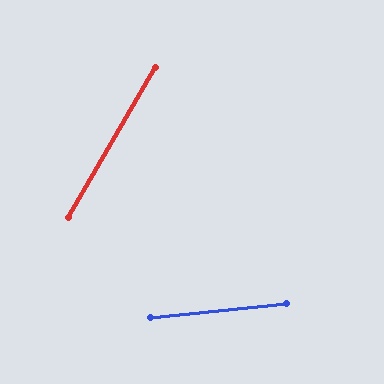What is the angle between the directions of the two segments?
Approximately 54 degrees.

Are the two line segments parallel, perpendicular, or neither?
Neither parallel nor perpendicular — they differ by about 54°.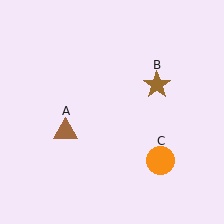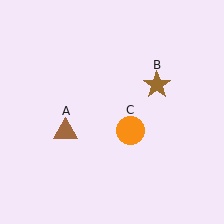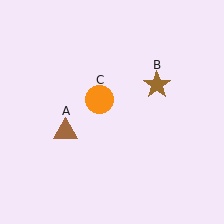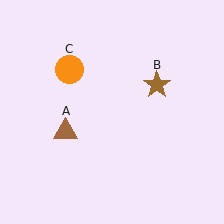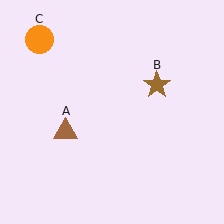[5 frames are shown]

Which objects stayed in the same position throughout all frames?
Brown triangle (object A) and brown star (object B) remained stationary.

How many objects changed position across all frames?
1 object changed position: orange circle (object C).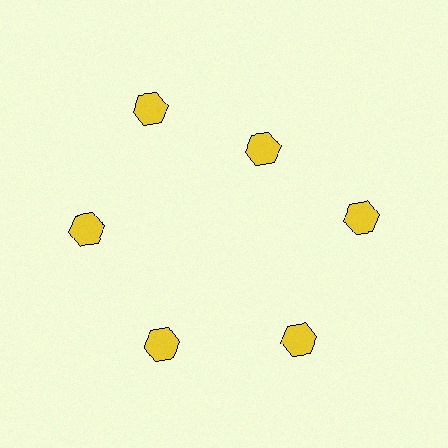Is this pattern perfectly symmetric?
No. The 6 yellow hexagons are arranged in a ring, but one element near the 1 o'clock position is pulled inward toward the center, breaking the 6-fold rotational symmetry.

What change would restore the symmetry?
The symmetry would be restored by moving it outward, back onto the ring so that all 6 hexagons sit at equal angles and equal distance from the center.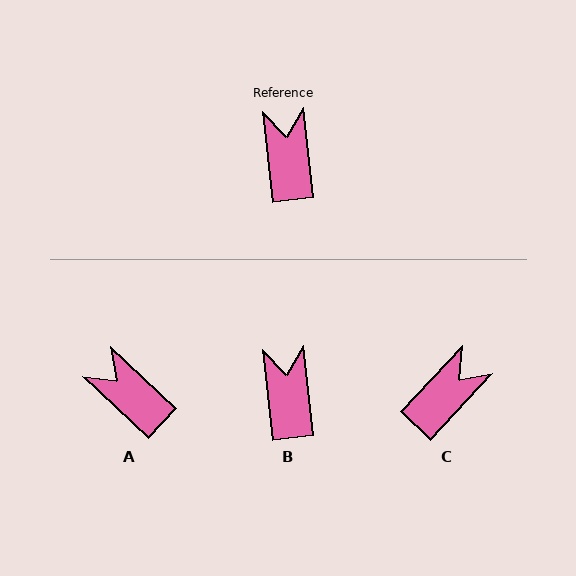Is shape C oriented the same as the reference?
No, it is off by about 49 degrees.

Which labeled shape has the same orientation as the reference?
B.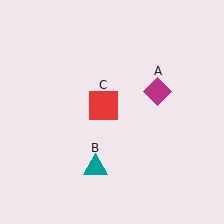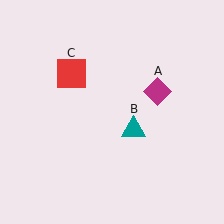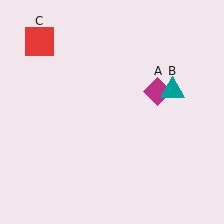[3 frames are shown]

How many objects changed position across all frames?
2 objects changed position: teal triangle (object B), red square (object C).